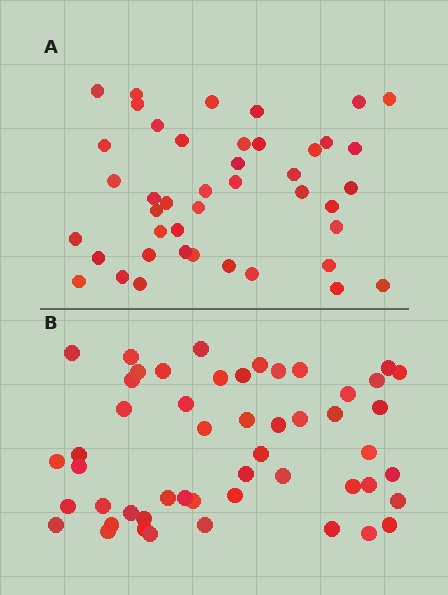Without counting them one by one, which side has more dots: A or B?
Region B (the bottom region) has more dots.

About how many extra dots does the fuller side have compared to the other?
Region B has roughly 8 or so more dots than region A.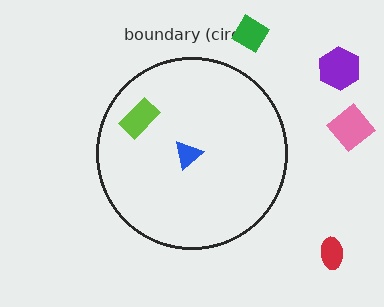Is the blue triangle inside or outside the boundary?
Inside.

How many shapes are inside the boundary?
2 inside, 4 outside.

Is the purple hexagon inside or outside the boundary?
Outside.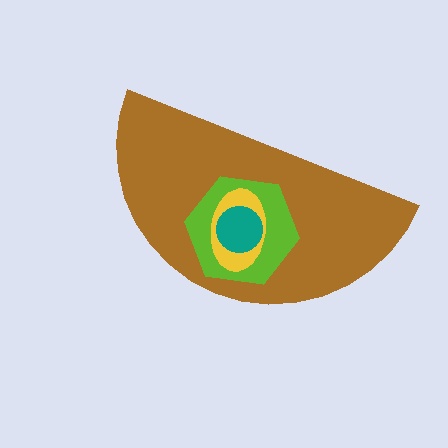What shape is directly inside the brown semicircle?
The lime hexagon.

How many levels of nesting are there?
4.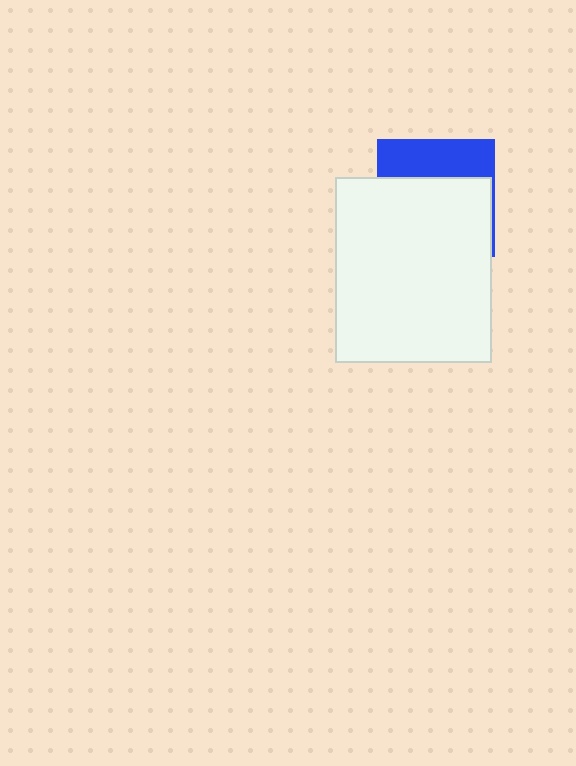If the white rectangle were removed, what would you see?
You would see the complete blue square.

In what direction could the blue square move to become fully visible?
The blue square could move up. That would shift it out from behind the white rectangle entirely.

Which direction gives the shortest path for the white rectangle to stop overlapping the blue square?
Moving down gives the shortest separation.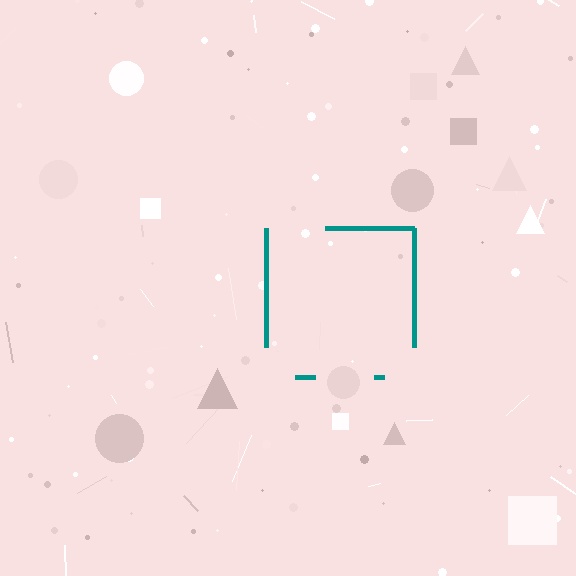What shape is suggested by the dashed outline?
The dashed outline suggests a square.